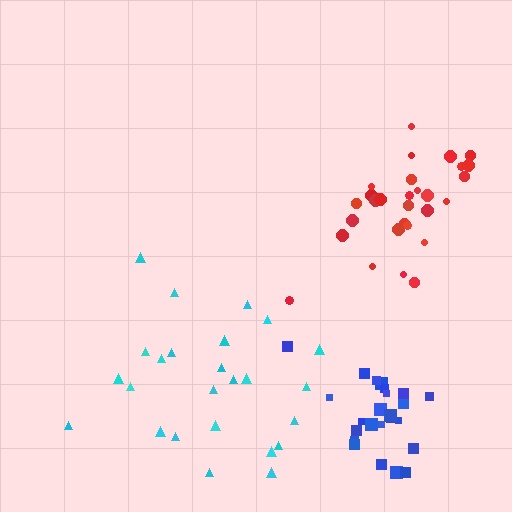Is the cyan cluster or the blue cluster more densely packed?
Blue.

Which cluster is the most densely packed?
Red.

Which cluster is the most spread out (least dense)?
Cyan.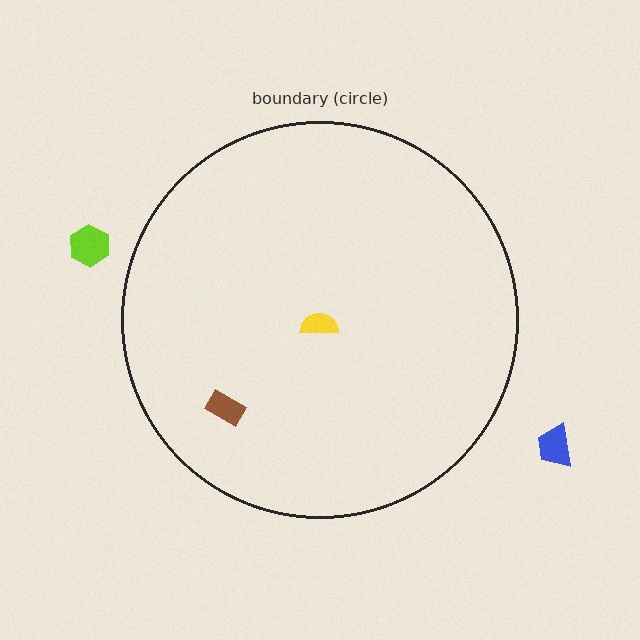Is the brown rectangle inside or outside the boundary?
Inside.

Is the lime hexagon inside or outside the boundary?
Outside.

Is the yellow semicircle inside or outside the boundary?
Inside.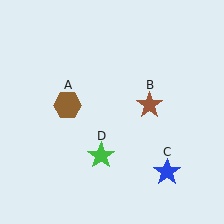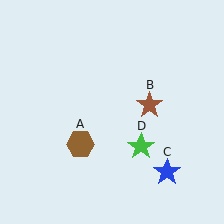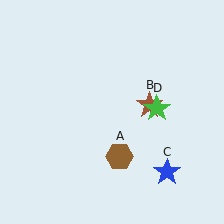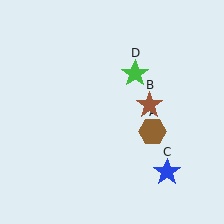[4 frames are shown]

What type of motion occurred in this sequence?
The brown hexagon (object A), green star (object D) rotated counterclockwise around the center of the scene.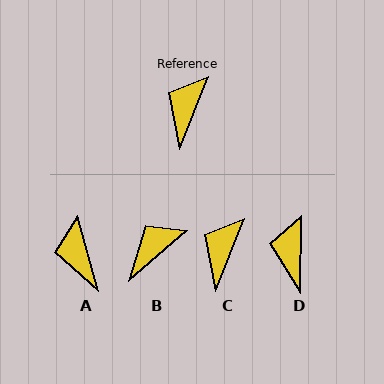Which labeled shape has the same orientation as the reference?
C.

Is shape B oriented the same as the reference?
No, it is off by about 27 degrees.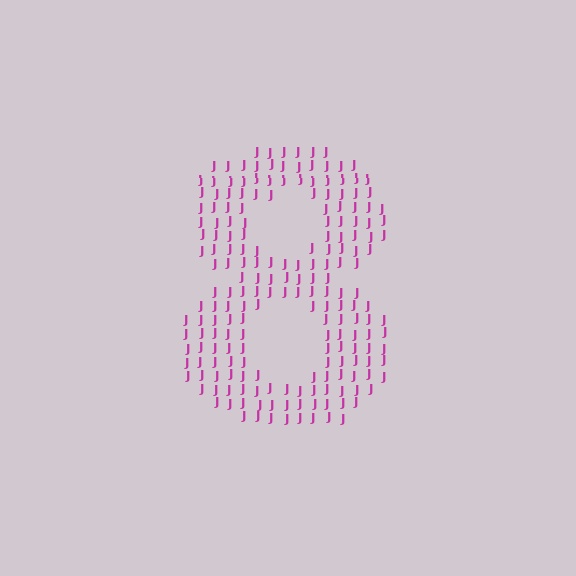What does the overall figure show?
The overall figure shows the digit 8.